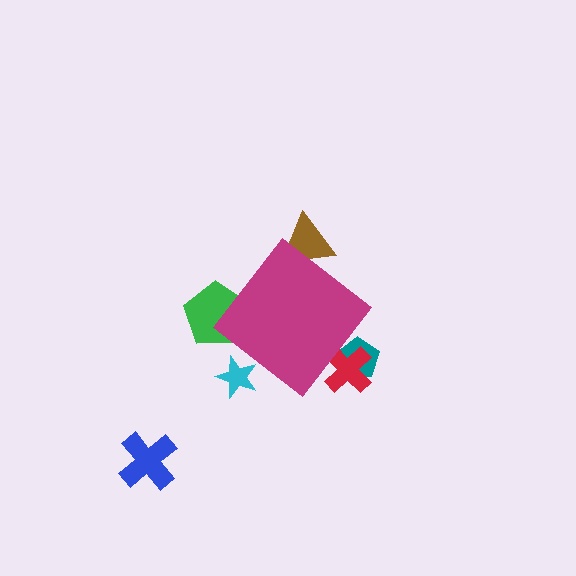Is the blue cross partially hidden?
No, the blue cross is fully visible.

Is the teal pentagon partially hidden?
Yes, the teal pentagon is partially hidden behind the magenta diamond.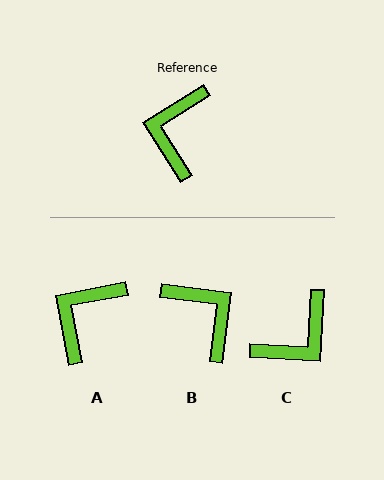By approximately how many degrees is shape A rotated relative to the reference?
Approximately 21 degrees clockwise.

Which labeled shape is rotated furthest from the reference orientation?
C, about 145 degrees away.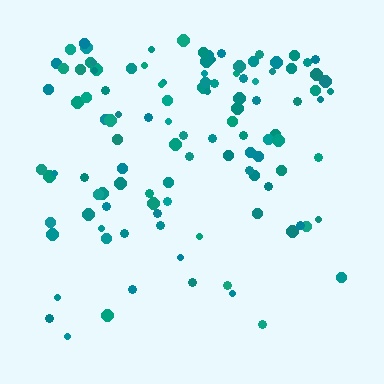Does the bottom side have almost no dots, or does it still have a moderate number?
Still a moderate number, just noticeably fewer than the top.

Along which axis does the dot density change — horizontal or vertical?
Vertical.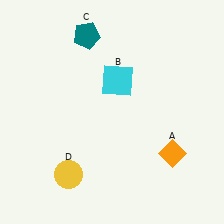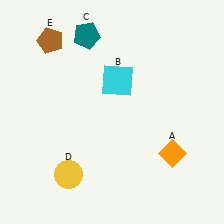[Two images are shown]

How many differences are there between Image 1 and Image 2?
There is 1 difference between the two images.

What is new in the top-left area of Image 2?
A brown pentagon (E) was added in the top-left area of Image 2.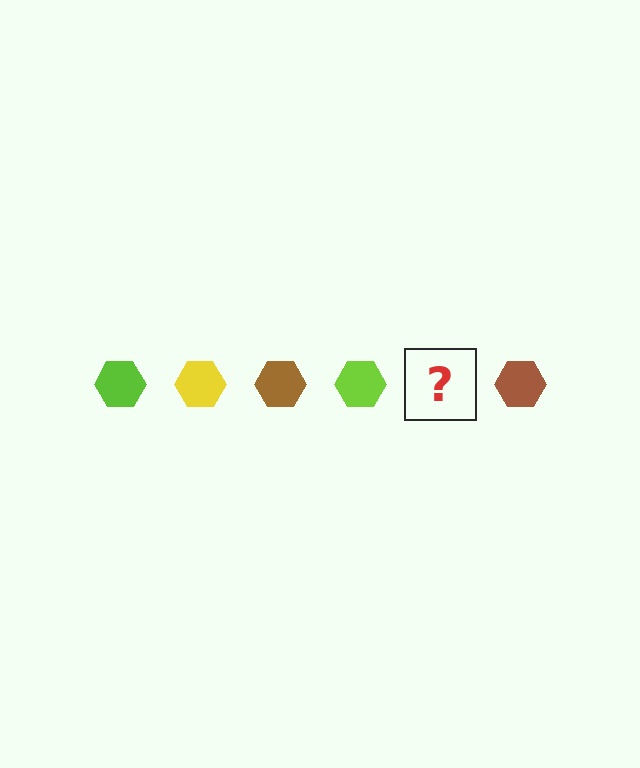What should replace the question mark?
The question mark should be replaced with a yellow hexagon.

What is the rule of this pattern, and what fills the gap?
The rule is that the pattern cycles through lime, yellow, brown hexagons. The gap should be filled with a yellow hexagon.